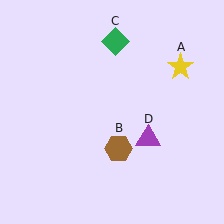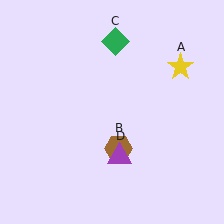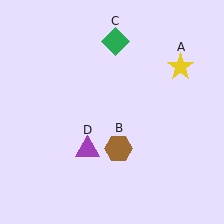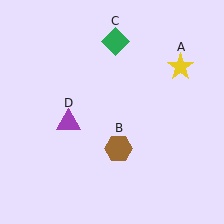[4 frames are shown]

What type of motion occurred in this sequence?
The purple triangle (object D) rotated clockwise around the center of the scene.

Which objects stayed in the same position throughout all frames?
Yellow star (object A) and brown hexagon (object B) and green diamond (object C) remained stationary.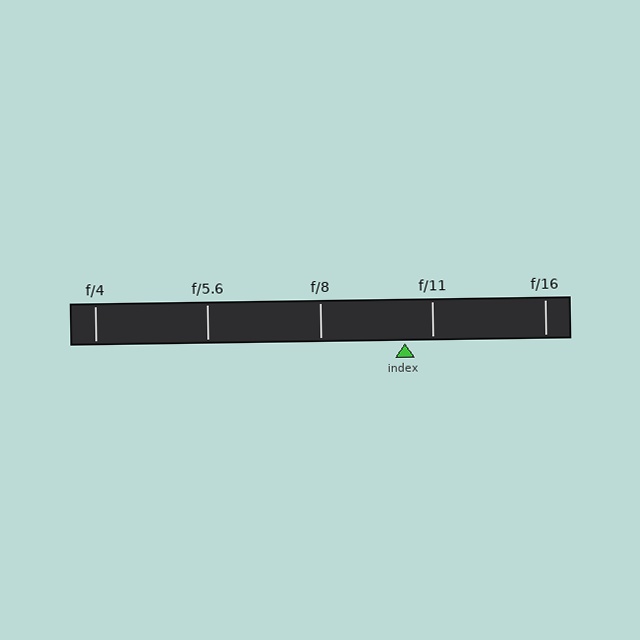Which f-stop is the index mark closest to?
The index mark is closest to f/11.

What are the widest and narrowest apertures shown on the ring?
The widest aperture shown is f/4 and the narrowest is f/16.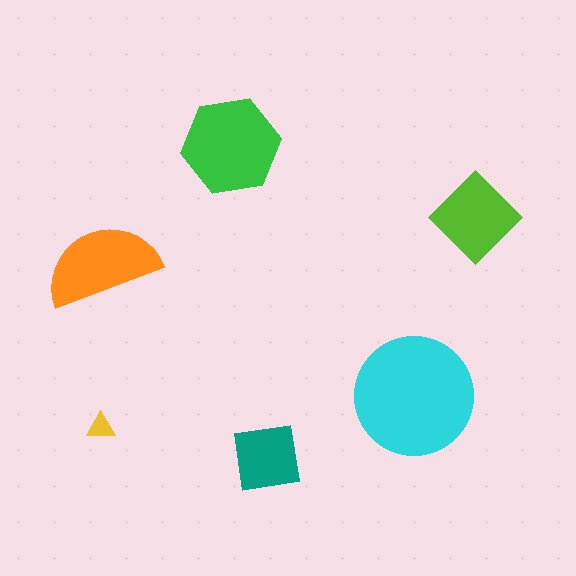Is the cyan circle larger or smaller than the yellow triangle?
Larger.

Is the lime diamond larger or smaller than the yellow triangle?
Larger.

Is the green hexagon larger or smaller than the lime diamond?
Larger.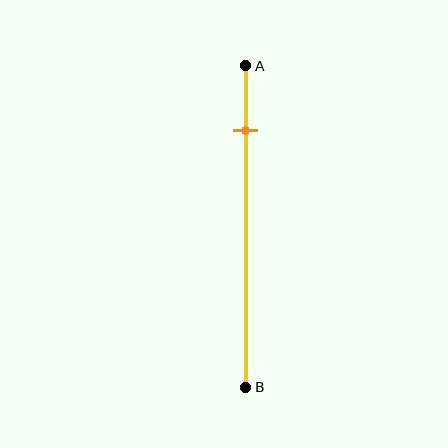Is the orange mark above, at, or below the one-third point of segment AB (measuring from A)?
The orange mark is above the one-third point of segment AB.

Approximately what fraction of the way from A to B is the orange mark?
The orange mark is approximately 20% of the way from A to B.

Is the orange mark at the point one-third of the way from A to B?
No, the mark is at about 20% from A, not at the 33% one-third point.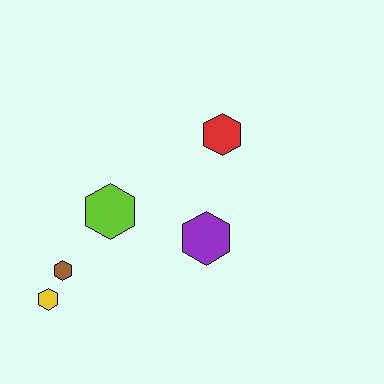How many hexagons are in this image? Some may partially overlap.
There are 5 hexagons.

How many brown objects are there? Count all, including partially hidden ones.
There is 1 brown object.